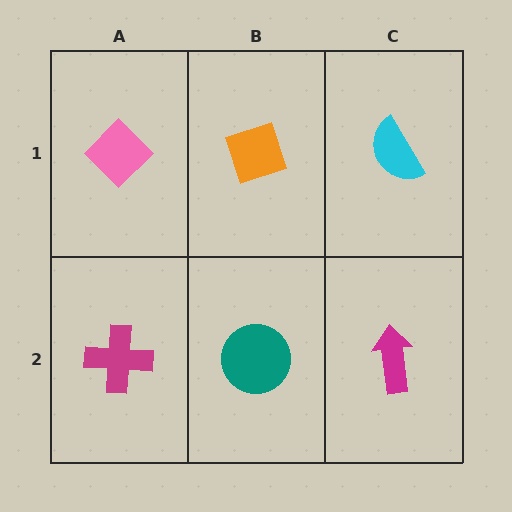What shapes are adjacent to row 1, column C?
A magenta arrow (row 2, column C), an orange diamond (row 1, column B).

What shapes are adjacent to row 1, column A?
A magenta cross (row 2, column A), an orange diamond (row 1, column B).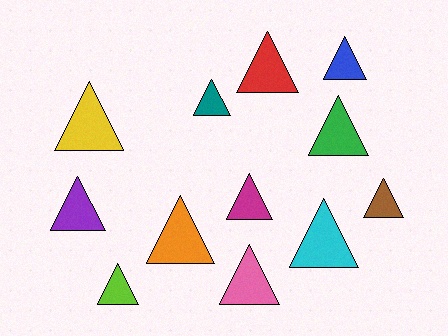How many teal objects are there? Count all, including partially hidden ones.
There is 1 teal object.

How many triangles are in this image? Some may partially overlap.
There are 12 triangles.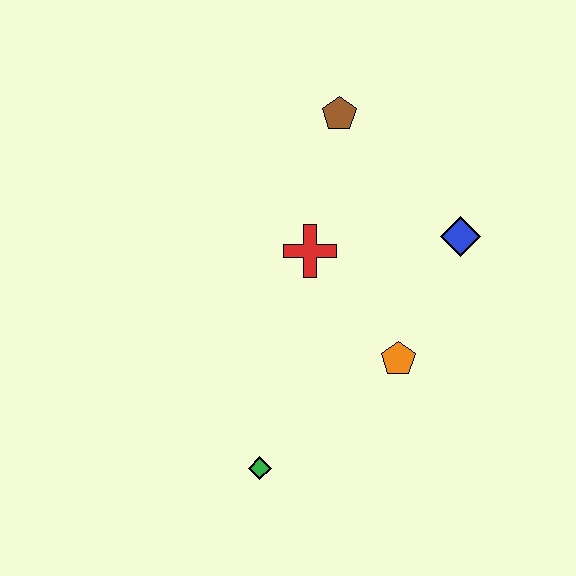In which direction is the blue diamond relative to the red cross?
The blue diamond is to the right of the red cross.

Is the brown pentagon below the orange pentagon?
No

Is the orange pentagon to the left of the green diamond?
No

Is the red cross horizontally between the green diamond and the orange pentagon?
Yes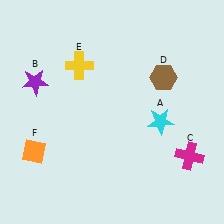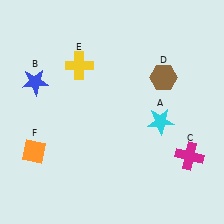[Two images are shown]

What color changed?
The star (B) changed from purple in Image 1 to blue in Image 2.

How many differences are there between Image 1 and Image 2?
There is 1 difference between the two images.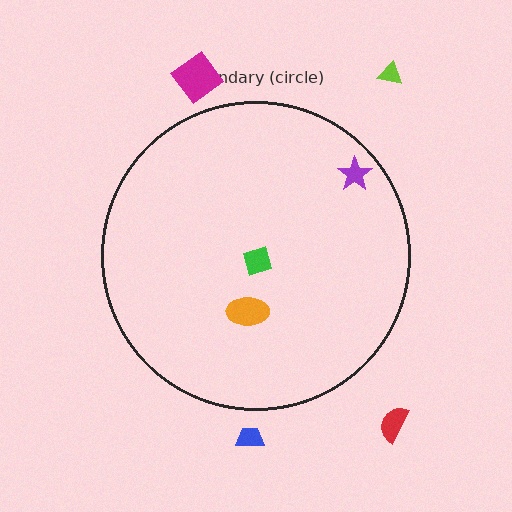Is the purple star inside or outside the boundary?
Inside.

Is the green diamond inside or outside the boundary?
Inside.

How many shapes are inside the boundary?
3 inside, 4 outside.